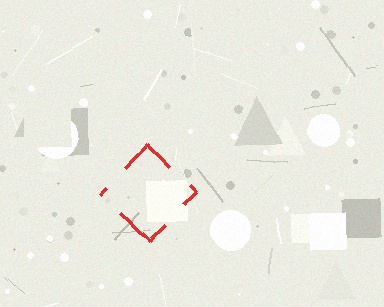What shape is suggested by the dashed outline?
The dashed outline suggests a diamond.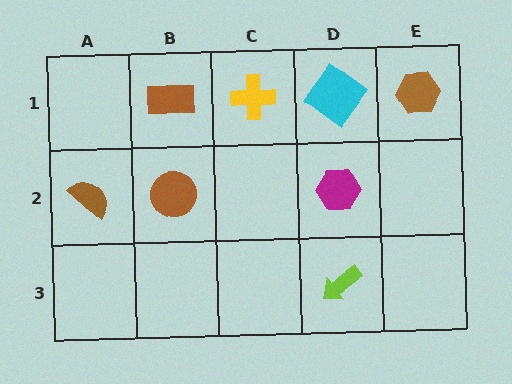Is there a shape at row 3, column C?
No, that cell is empty.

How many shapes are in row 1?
4 shapes.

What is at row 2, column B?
A brown circle.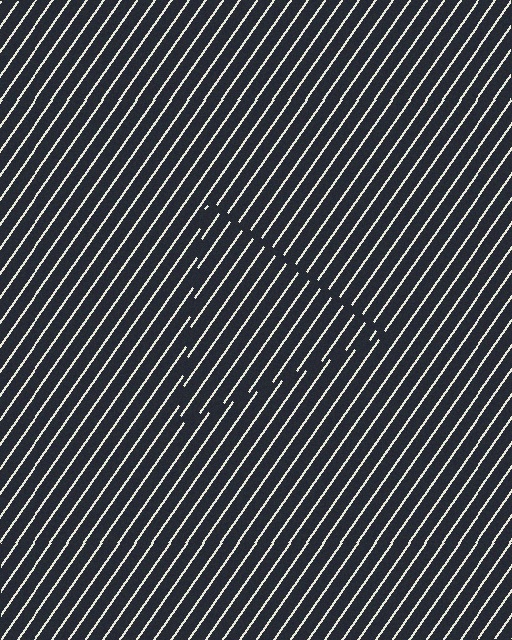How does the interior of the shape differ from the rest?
The interior of the shape contains the same grating, shifted by half a period — the contour is defined by the phase discontinuity where line-ends from the inner and outer gratings abut.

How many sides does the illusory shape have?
3 sides — the line-ends trace a triangle.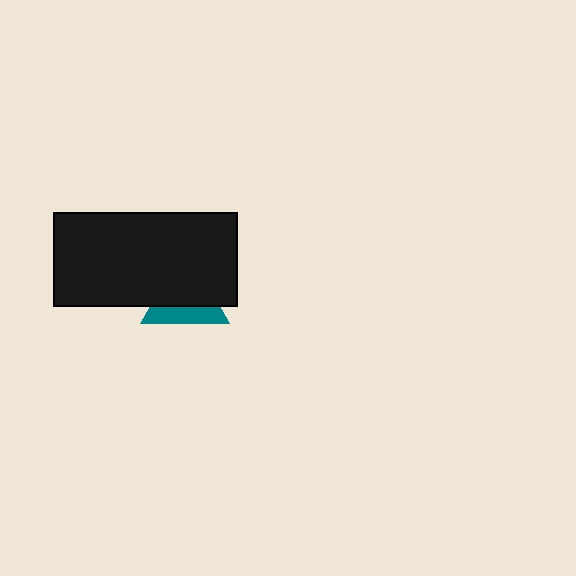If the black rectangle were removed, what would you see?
You would see the complete teal triangle.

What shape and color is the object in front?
The object in front is a black rectangle.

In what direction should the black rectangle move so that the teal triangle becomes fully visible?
The black rectangle should move up. That is the shortest direction to clear the overlap and leave the teal triangle fully visible.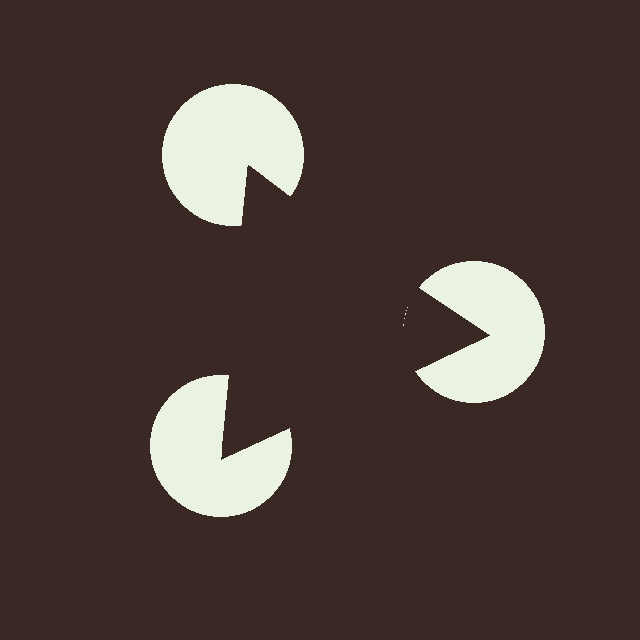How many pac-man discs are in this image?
There are 3 — one at each vertex of the illusory triangle.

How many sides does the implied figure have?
3 sides.